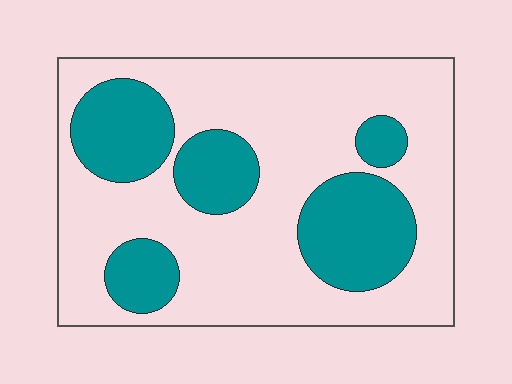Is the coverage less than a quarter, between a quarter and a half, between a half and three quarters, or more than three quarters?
Between a quarter and a half.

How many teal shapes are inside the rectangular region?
5.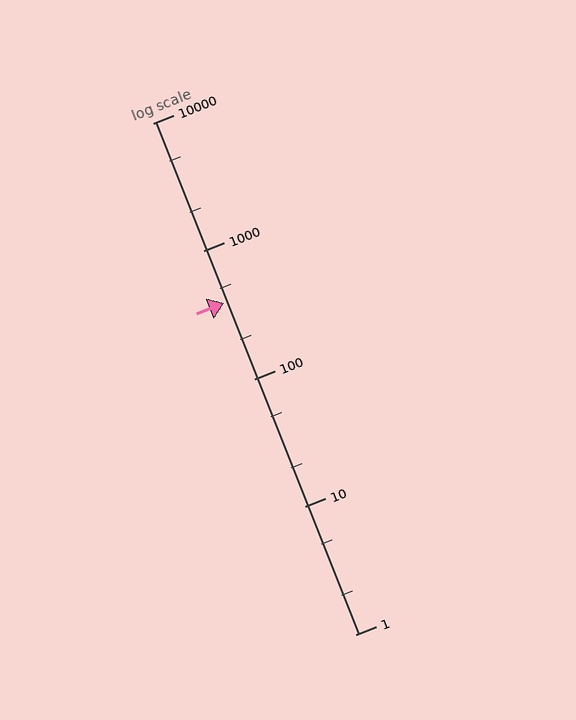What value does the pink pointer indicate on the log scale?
The pointer indicates approximately 390.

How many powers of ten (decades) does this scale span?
The scale spans 4 decades, from 1 to 10000.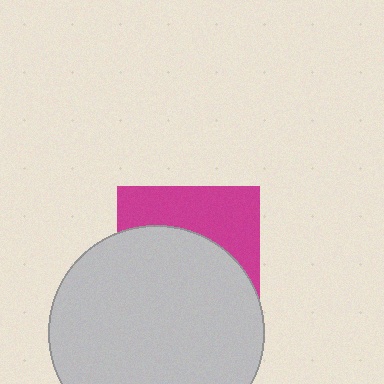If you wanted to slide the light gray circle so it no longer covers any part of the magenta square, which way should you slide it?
Slide it down — that is the most direct way to separate the two shapes.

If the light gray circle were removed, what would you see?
You would see the complete magenta square.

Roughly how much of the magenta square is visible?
A small part of it is visible (roughly 38%).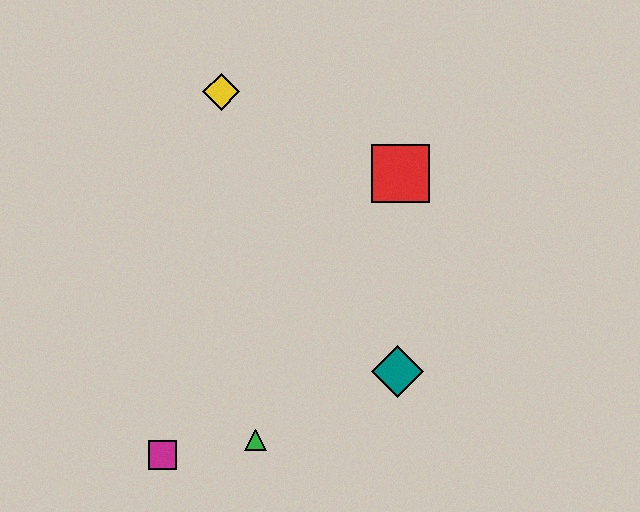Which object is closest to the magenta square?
The green triangle is closest to the magenta square.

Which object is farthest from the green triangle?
The yellow diamond is farthest from the green triangle.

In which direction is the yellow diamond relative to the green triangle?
The yellow diamond is above the green triangle.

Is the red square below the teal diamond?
No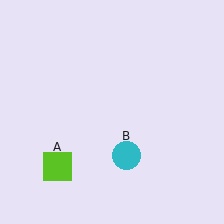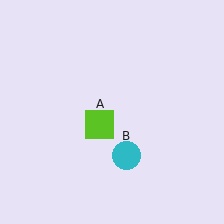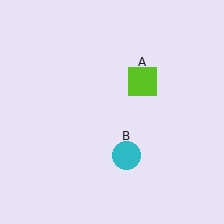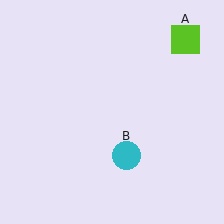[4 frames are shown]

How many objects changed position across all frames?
1 object changed position: lime square (object A).